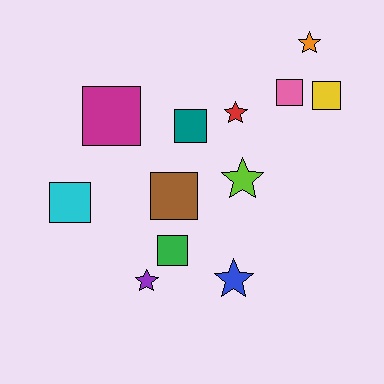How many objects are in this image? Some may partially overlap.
There are 12 objects.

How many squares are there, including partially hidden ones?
There are 7 squares.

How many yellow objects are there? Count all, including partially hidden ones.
There is 1 yellow object.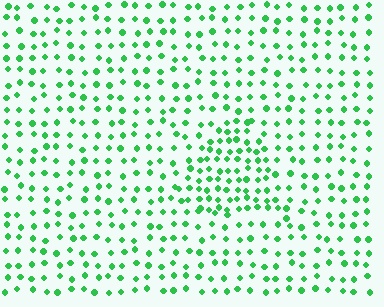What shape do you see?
I see a triangle.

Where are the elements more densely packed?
The elements are more densely packed inside the triangle boundary.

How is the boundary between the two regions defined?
The boundary is defined by a change in element density (approximately 1.8x ratio). All elements are the same color, size, and shape.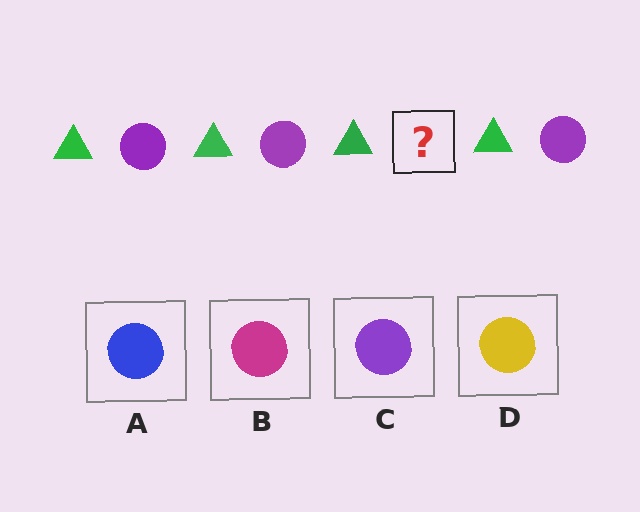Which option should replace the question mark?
Option C.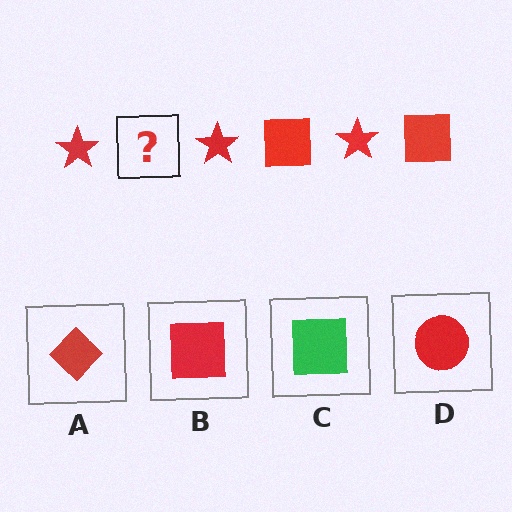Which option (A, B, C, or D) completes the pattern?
B.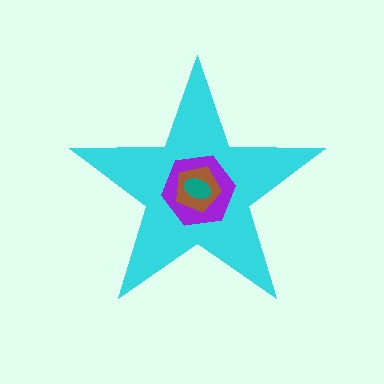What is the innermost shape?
The teal ellipse.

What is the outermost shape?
The cyan star.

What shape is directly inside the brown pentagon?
The teal ellipse.